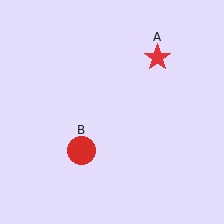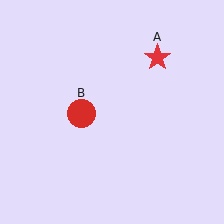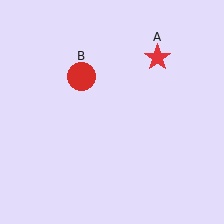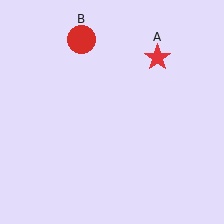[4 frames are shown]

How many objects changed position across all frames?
1 object changed position: red circle (object B).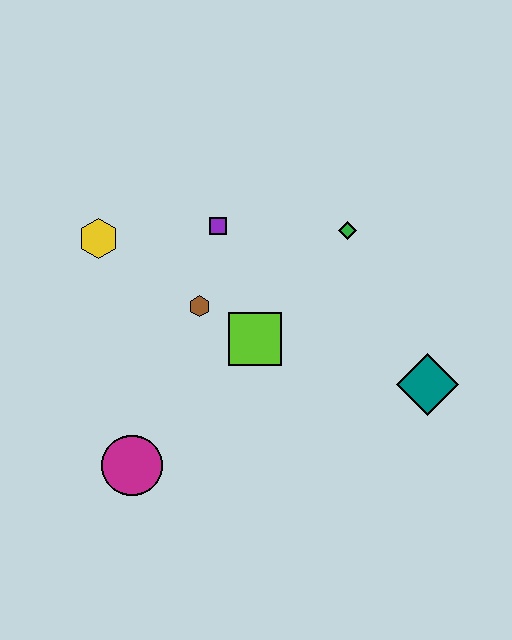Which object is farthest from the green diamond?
The magenta circle is farthest from the green diamond.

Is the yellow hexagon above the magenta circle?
Yes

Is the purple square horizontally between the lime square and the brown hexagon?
Yes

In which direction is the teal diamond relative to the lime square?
The teal diamond is to the right of the lime square.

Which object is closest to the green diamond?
The purple square is closest to the green diamond.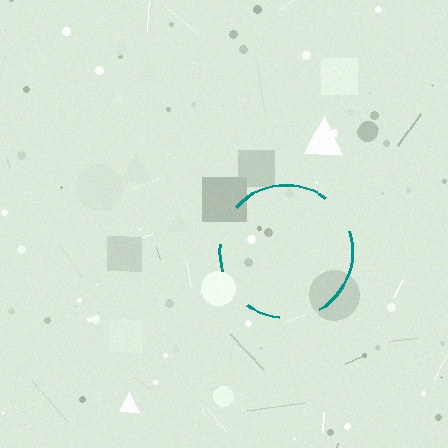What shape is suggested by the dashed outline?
The dashed outline suggests a circle.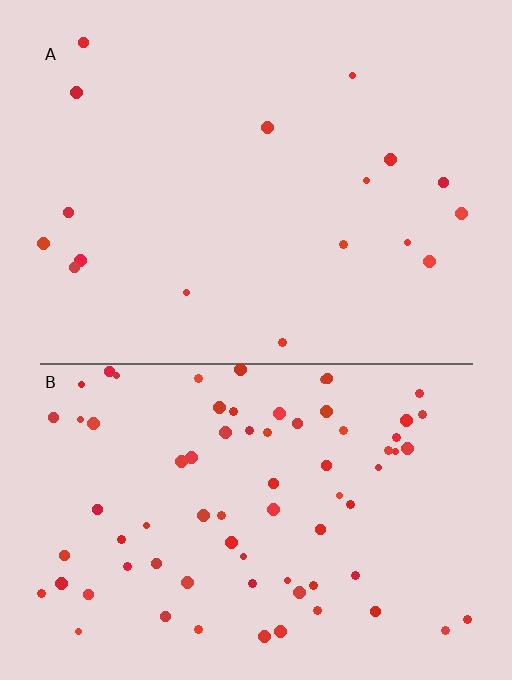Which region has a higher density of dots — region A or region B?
B (the bottom).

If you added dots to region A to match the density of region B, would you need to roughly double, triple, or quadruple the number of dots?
Approximately quadruple.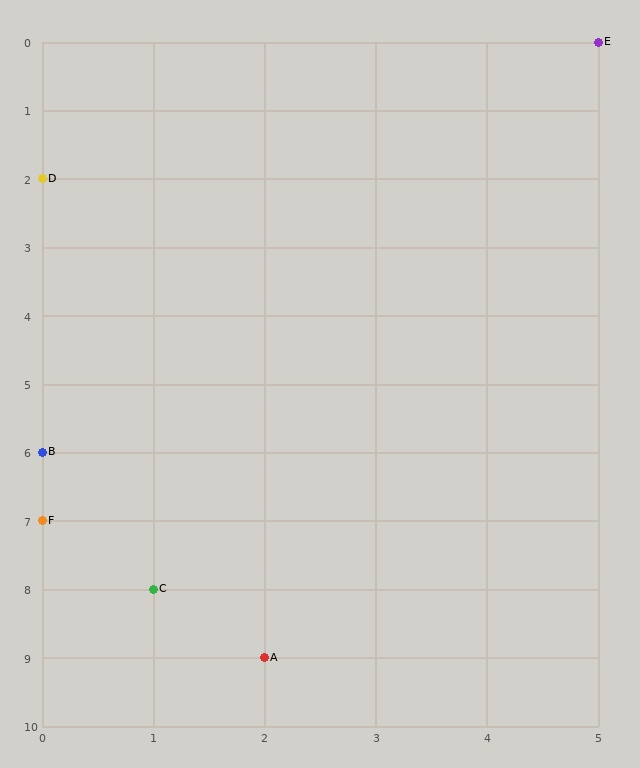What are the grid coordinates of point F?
Point F is at grid coordinates (0, 7).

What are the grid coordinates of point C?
Point C is at grid coordinates (1, 8).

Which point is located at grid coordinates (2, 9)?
Point A is at (2, 9).